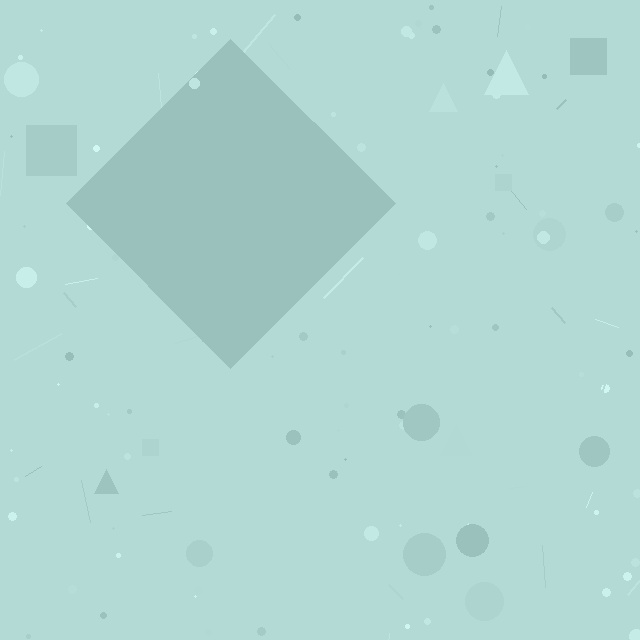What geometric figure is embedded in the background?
A diamond is embedded in the background.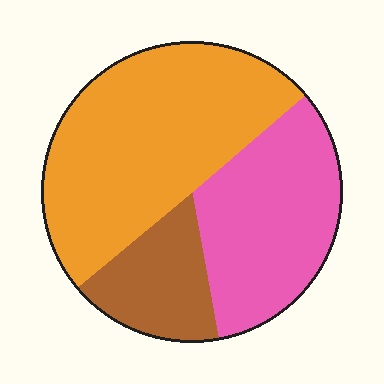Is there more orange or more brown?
Orange.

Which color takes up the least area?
Brown, at roughly 15%.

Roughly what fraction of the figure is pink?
Pink takes up between a quarter and a half of the figure.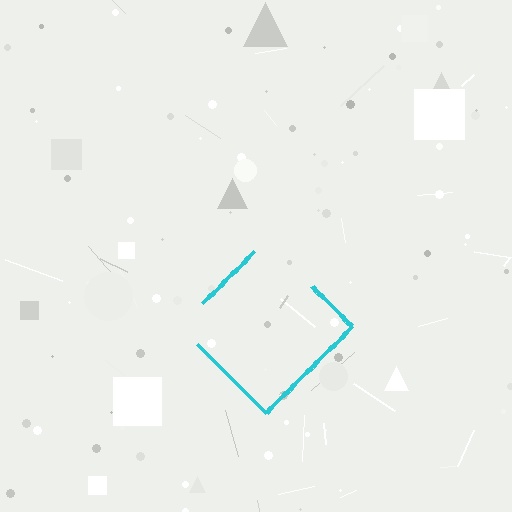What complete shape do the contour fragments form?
The contour fragments form a diamond.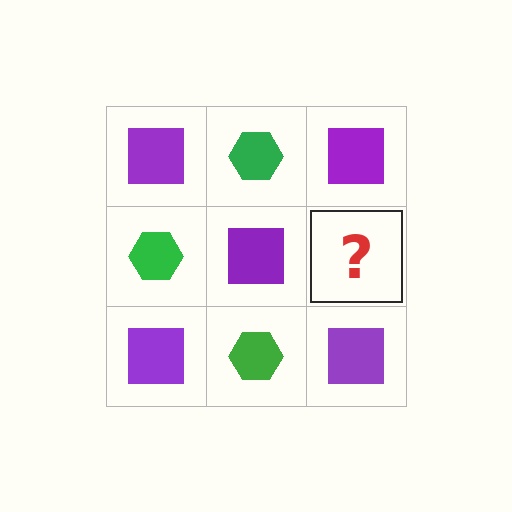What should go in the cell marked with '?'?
The missing cell should contain a green hexagon.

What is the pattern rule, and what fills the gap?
The rule is that it alternates purple square and green hexagon in a checkerboard pattern. The gap should be filled with a green hexagon.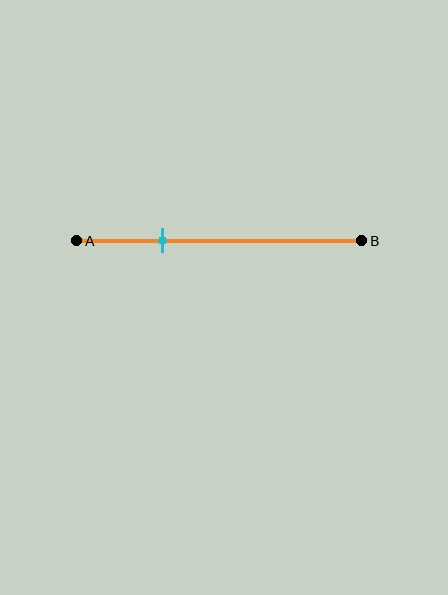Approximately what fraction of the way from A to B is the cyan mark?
The cyan mark is approximately 30% of the way from A to B.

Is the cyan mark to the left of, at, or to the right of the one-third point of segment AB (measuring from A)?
The cyan mark is to the left of the one-third point of segment AB.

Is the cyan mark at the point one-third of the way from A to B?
No, the mark is at about 30% from A, not at the 33% one-third point.